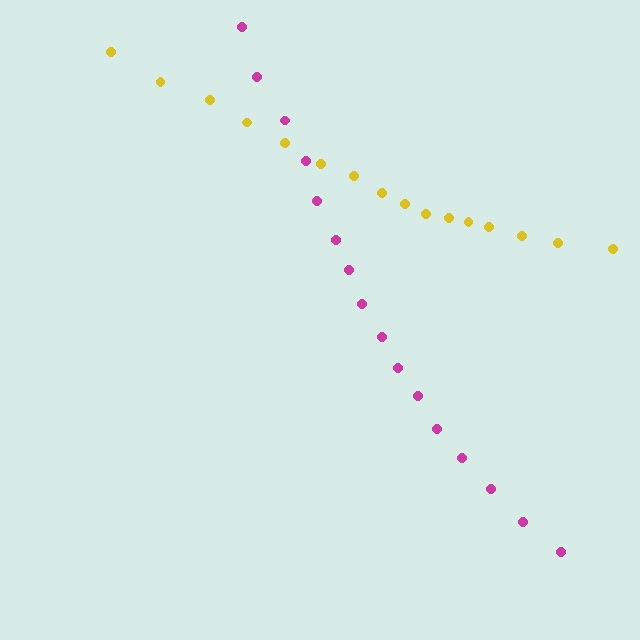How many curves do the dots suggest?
There are 2 distinct paths.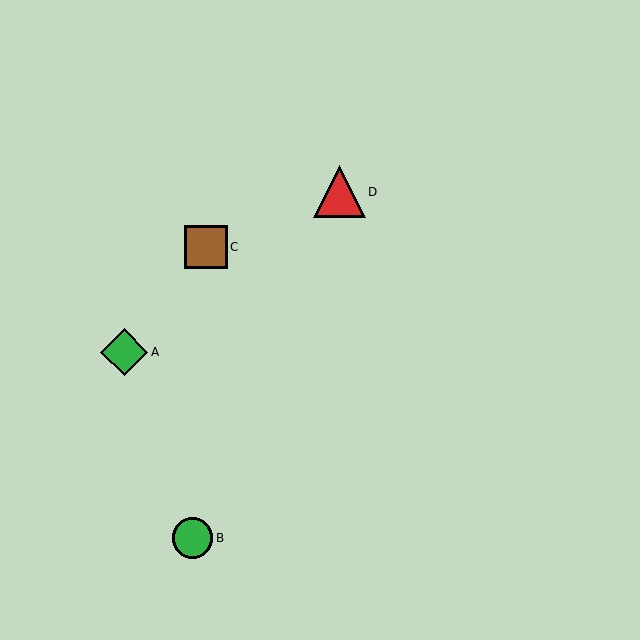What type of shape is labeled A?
Shape A is a green diamond.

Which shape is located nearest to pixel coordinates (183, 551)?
The green circle (labeled B) at (193, 538) is nearest to that location.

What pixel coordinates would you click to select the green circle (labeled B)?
Click at (193, 538) to select the green circle B.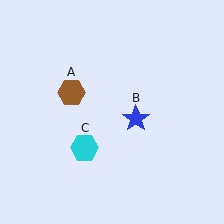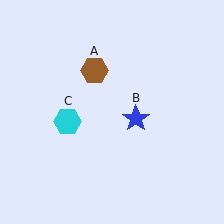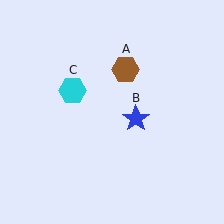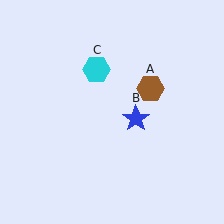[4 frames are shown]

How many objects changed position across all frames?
2 objects changed position: brown hexagon (object A), cyan hexagon (object C).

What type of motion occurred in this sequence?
The brown hexagon (object A), cyan hexagon (object C) rotated clockwise around the center of the scene.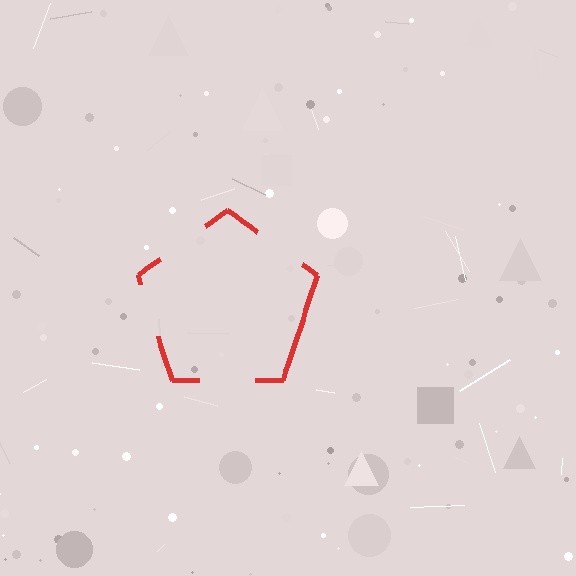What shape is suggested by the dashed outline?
The dashed outline suggests a pentagon.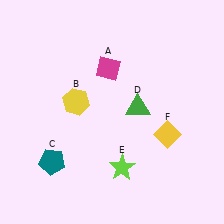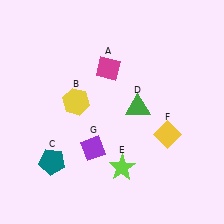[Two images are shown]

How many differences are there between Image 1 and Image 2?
There is 1 difference between the two images.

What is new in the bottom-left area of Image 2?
A purple diamond (G) was added in the bottom-left area of Image 2.